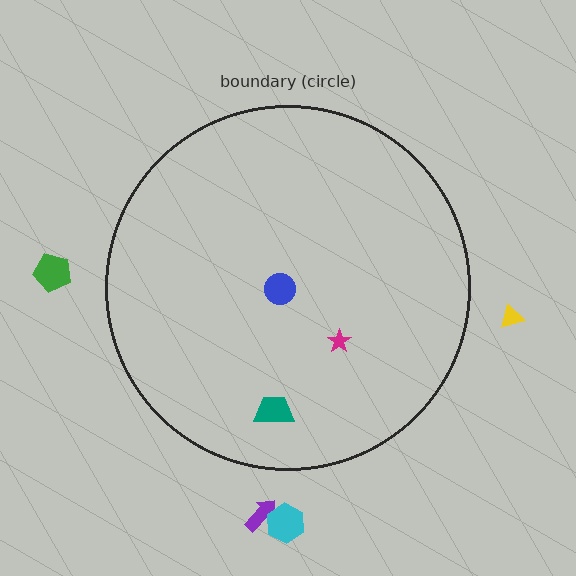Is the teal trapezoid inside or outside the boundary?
Inside.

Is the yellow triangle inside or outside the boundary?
Outside.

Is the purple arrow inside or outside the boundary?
Outside.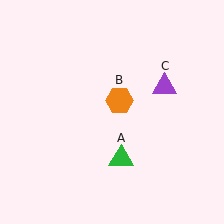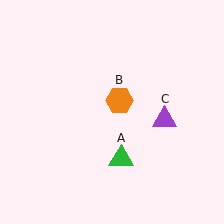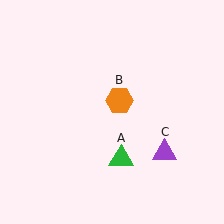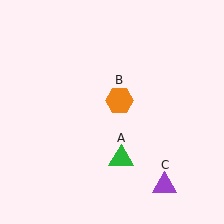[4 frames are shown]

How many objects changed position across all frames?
1 object changed position: purple triangle (object C).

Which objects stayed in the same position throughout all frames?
Green triangle (object A) and orange hexagon (object B) remained stationary.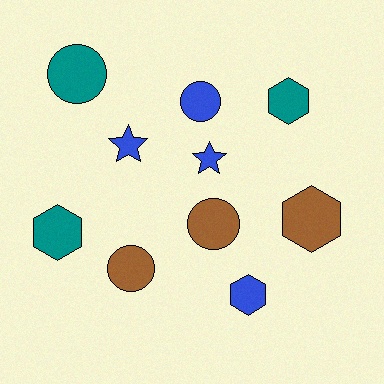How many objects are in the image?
There are 10 objects.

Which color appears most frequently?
Blue, with 4 objects.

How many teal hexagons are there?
There are 2 teal hexagons.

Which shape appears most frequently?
Hexagon, with 4 objects.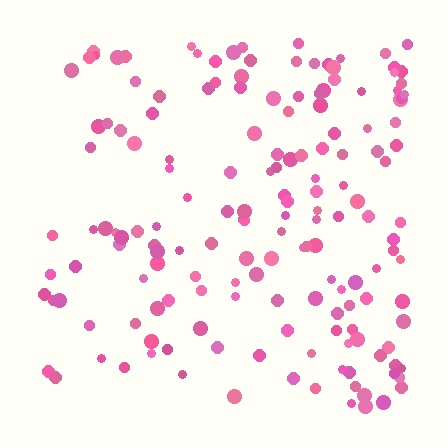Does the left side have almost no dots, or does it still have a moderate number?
Still a moderate number, just noticeably fewer than the right.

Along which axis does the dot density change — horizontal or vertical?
Horizontal.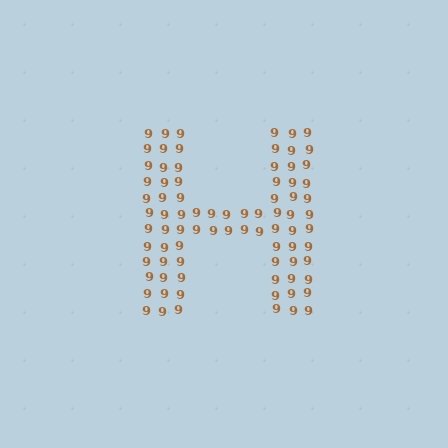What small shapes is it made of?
It is made of small digit 9's.